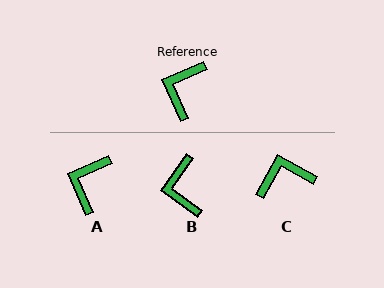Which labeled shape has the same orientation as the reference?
A.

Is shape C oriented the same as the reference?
No, it is off by about 53 degrees.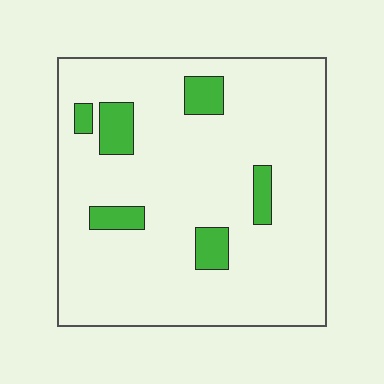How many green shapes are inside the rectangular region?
6.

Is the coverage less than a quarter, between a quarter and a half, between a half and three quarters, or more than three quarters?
Less than a quarter.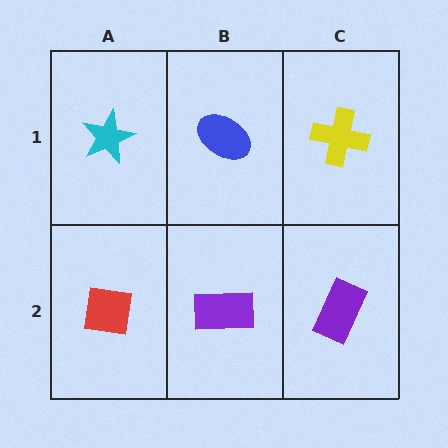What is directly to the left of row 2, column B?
A red square.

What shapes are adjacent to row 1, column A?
A red square (row 2, column A), a blue ellipse (row 1, column B).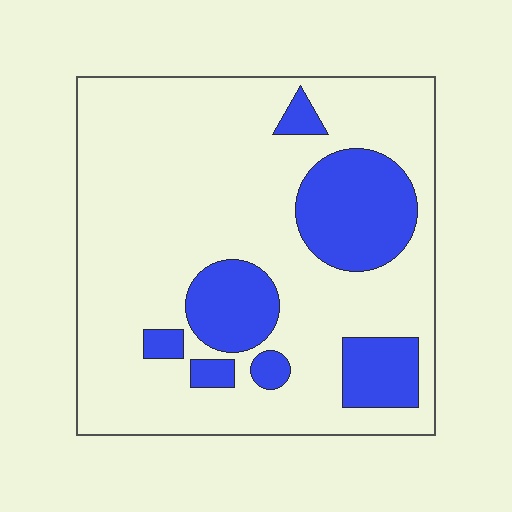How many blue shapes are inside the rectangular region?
7.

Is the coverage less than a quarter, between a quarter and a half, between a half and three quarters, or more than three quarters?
Less than a quarter.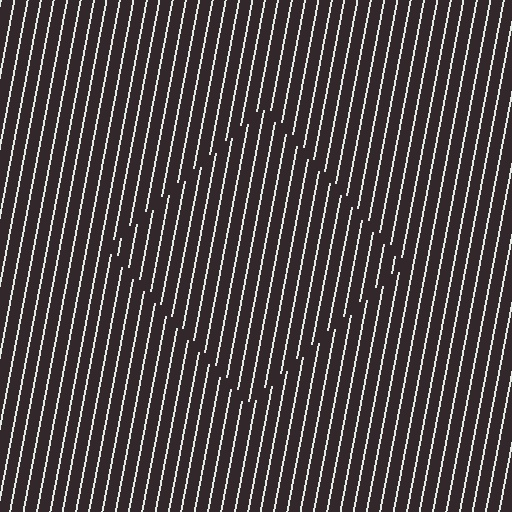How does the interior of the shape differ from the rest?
The interior of the shape contains the same grating, shifted by half a period — the contour is defined by the phase discontinuity where line-ends from the inner and outer gratings abut.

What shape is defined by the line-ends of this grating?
An illusory square. The interior of the shape contains the same grating, shifted by half a period — the contour is defined by the phase discontinuity where line-ends from the inner and outer gratings abut.